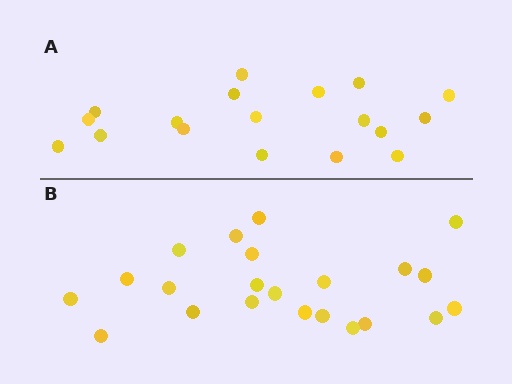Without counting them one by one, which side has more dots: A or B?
Region B (the bottom region) has more dots.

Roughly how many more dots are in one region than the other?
Region B has about 4 more dots than region A.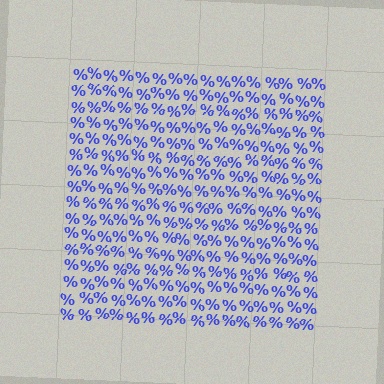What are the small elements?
The small elements are percent signs.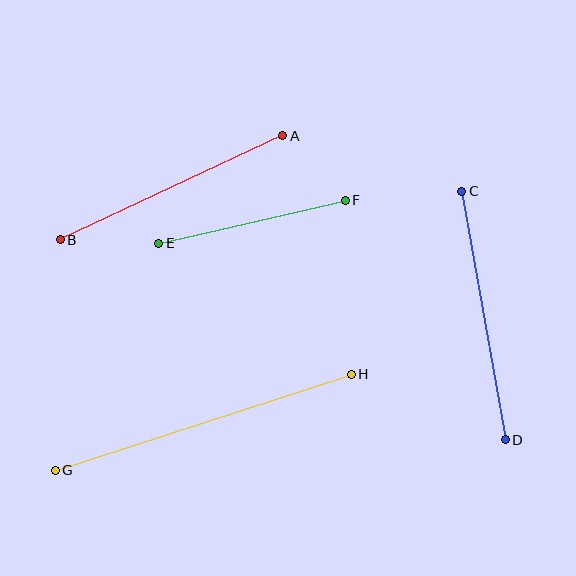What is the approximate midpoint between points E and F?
The midpoint is at approximately (252, 222) pixels.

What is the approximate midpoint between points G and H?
The midpoint is at approximately (203, 422) pixels.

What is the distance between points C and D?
The distance is approximately 252 pixels.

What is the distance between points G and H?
The distance is approximately 311 pixels.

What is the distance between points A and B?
The distance is approximately 245 pixels.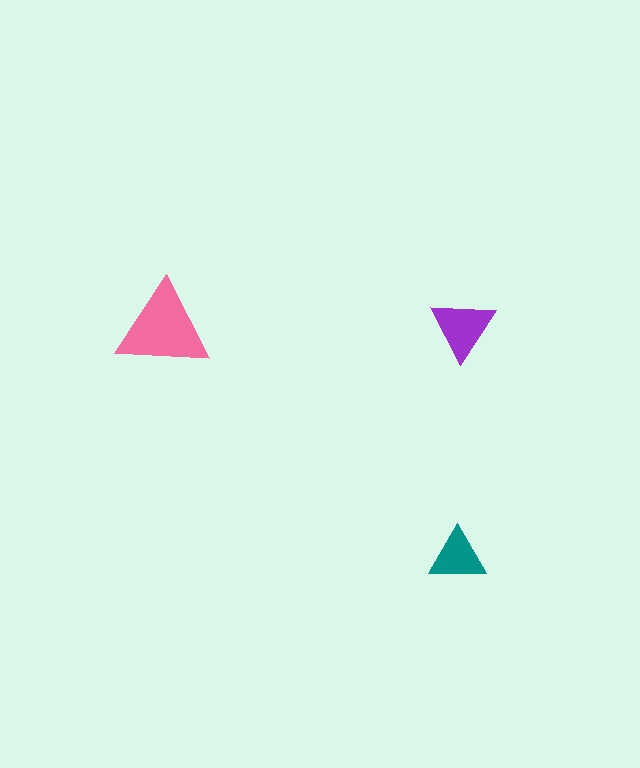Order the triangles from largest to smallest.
the pink one, the purple one, the teal one.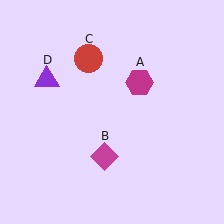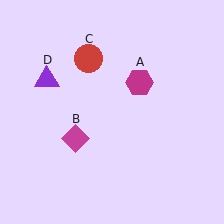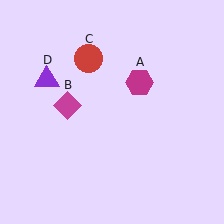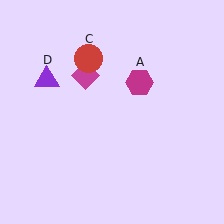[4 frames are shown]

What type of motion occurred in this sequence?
The magenta diamond (object B) rotated clockwise around the center of the scene.